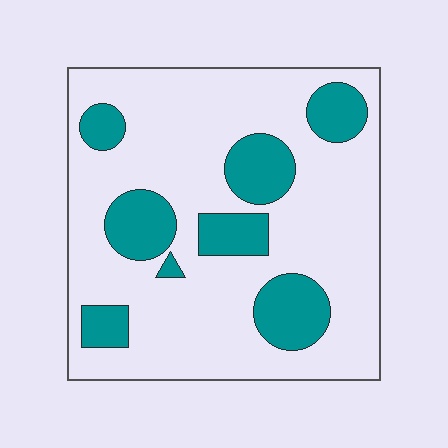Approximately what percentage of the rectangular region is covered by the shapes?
Approximately 25%.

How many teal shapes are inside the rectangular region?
8.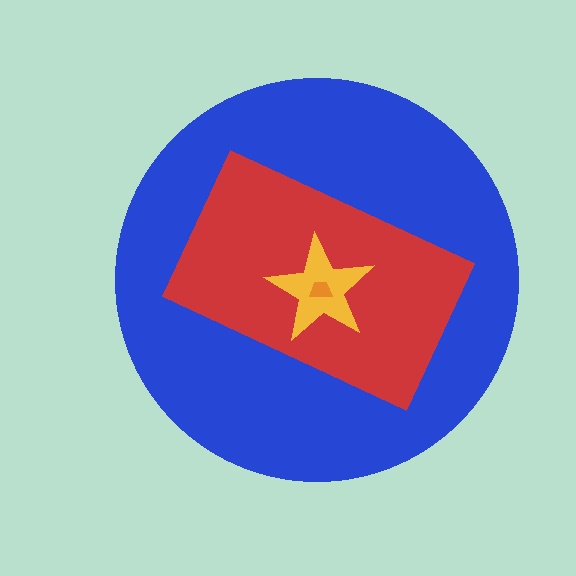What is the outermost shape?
The blue circle.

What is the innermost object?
The orange trapezoid.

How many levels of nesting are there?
4.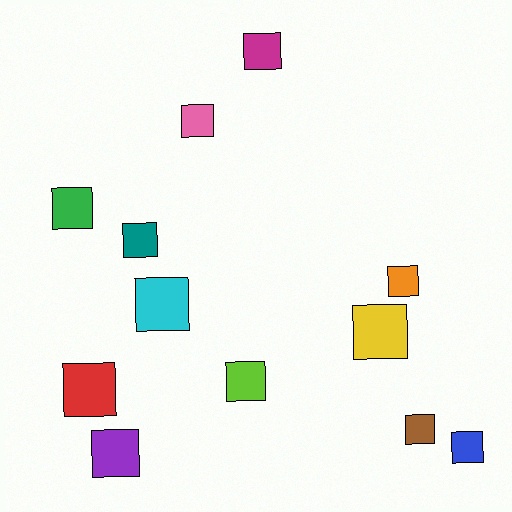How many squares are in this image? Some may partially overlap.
There are 12 squares.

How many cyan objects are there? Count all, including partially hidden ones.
There is 1 cyan object.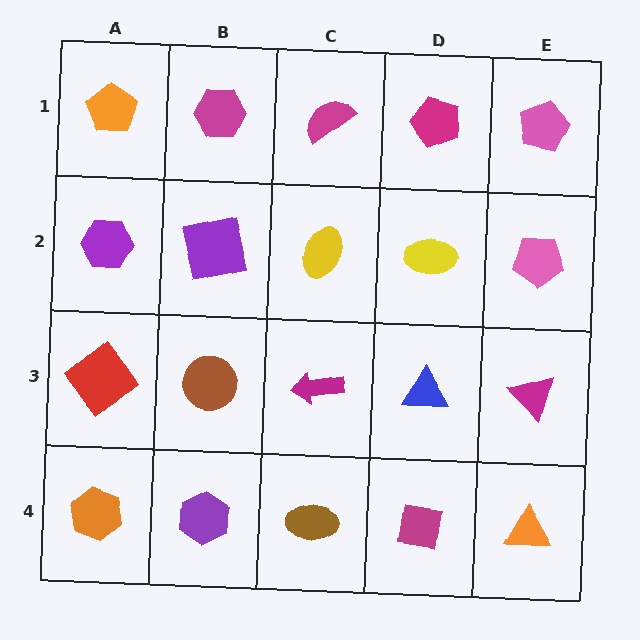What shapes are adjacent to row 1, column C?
A yellow ellipse (row 2, column C), a magenta hexagon (row 1, column B), a magenta pentagon (row 1, column D).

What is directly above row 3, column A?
A purple hexagon.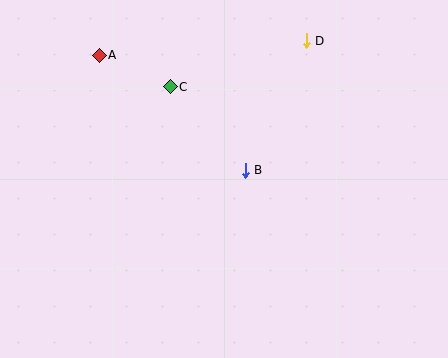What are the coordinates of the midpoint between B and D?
The midpoint between B and D is at (276, 106).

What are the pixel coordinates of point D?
Point D is at (306, 41).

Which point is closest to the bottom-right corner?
Point B is closest to the bottom-right corner.